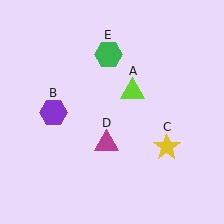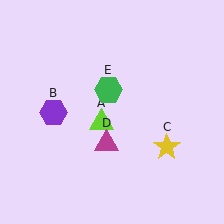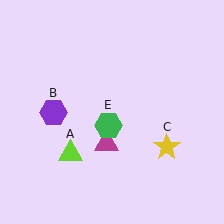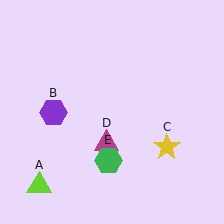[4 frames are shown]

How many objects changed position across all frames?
2 objects changed position: lime triangle (object A), green hexagon (object E).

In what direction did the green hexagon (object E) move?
The green hexagon (object E) moved down.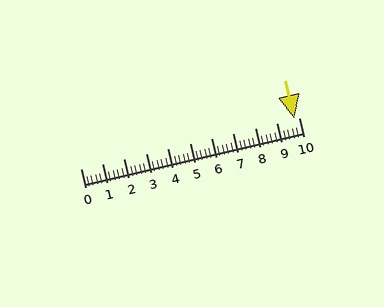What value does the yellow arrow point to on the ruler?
The yellow arrow points to approximately 9.8.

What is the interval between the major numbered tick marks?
The major tick marks are spaced 1 units apart.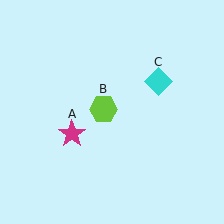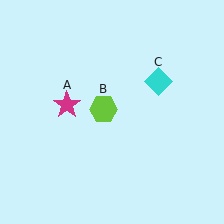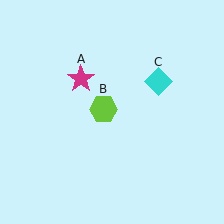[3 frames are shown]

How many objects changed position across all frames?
1 object changed position: magenta star (object A).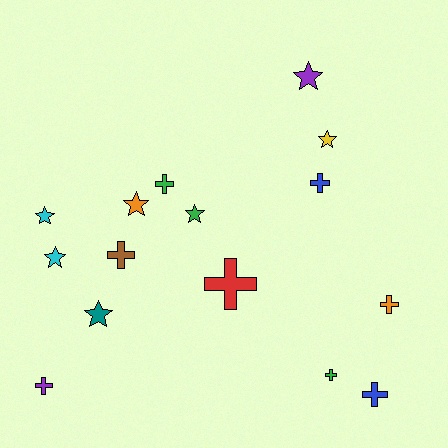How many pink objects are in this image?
There are no pink objects.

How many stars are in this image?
There are 7 stars.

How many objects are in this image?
There are 15 objects.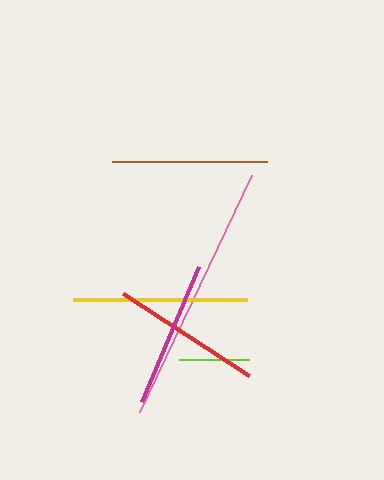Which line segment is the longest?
The pink line is the longest at approximately 262 pixels.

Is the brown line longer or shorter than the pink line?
The pink line is longer than the brown line.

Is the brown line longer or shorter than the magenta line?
The brown line is longer than the magenta line.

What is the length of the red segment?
The red segment is approximately 151 pixels long.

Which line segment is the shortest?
The lime line is the shortest at approximately 69 pixels.